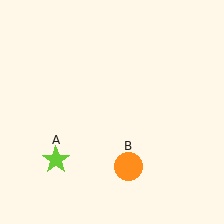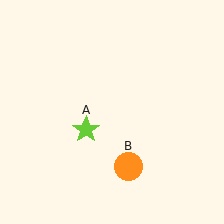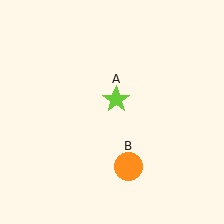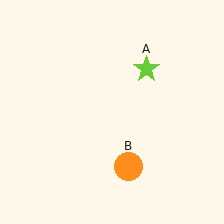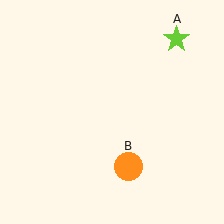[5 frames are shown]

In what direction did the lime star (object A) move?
The lime star (object A) moved up and to the right.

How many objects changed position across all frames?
1 object changed position: lime star (object A).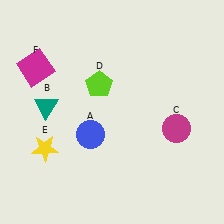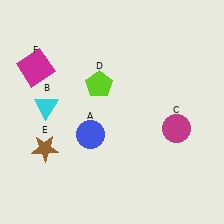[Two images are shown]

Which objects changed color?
B changed from teal to cyan. E changed from yellow to brown.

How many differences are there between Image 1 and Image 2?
There are 2 differences between the two images.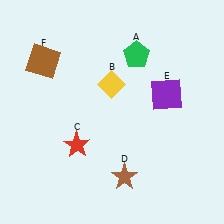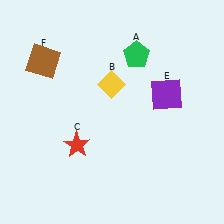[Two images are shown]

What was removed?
The brown star (D) was removed in Image 2.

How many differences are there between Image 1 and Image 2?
There is 1 difference between the two images.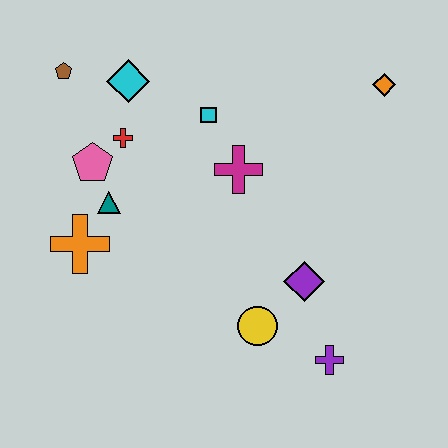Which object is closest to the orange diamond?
The magenta cross is closest to the orange diamond.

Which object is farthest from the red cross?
The purple cross is farthest from the red cross.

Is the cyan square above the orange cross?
Yes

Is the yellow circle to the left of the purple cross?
Yes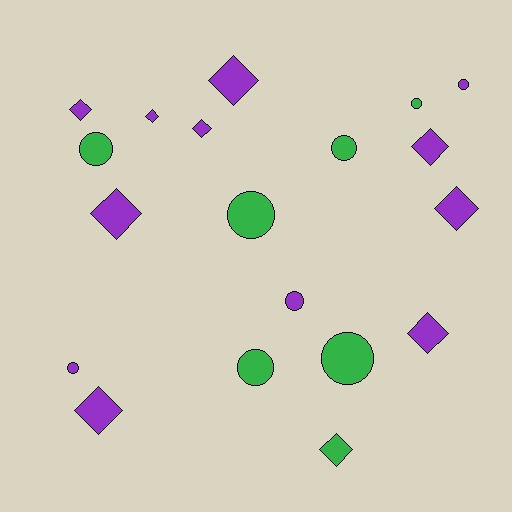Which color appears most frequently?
Purple, with 12 objects.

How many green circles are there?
There are 6 green circles.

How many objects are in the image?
There are 19 objects.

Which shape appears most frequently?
Diamond, with 10 objects.